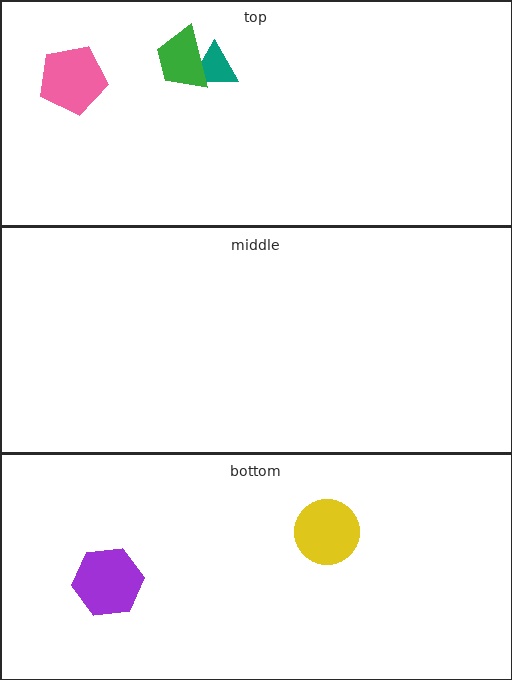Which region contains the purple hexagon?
The bottom region.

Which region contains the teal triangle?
The top region.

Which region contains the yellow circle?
The bottom region.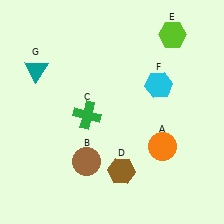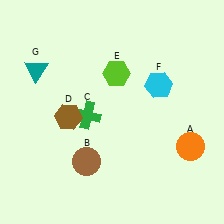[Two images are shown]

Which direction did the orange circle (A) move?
The orange circle (A) moved right.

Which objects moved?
The objects that moved are: the orange circle (A), the brown hexagon (D), the lime hexagon (E).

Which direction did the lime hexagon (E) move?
The lime hexagon (E) moved left.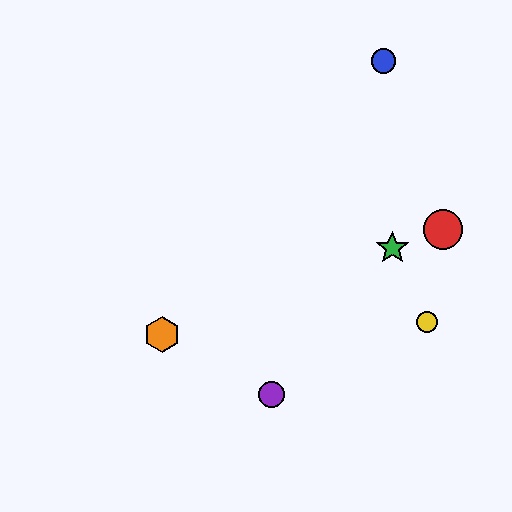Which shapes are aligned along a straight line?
The red circle, the green star, the orange hexagon are aligned along a straight line.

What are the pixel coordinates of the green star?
The green star is at (392, 248).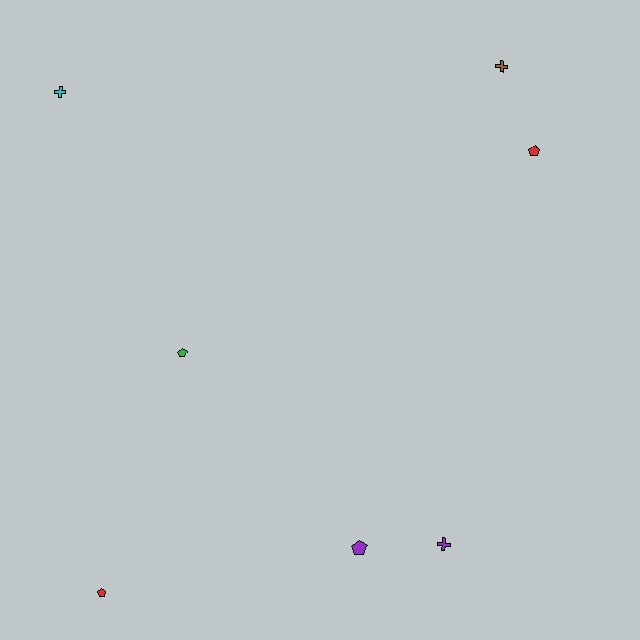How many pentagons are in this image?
There are 4 pentagons.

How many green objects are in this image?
There is 1 green object.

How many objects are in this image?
There are 7 objects.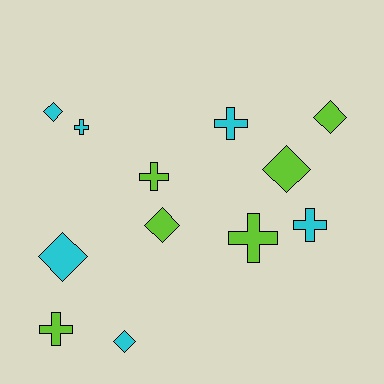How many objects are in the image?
There are 12 objects.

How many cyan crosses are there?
There are 3 cyan crosses.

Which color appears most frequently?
Lime, with 6 objects.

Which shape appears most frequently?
Cross, with 6 objects.